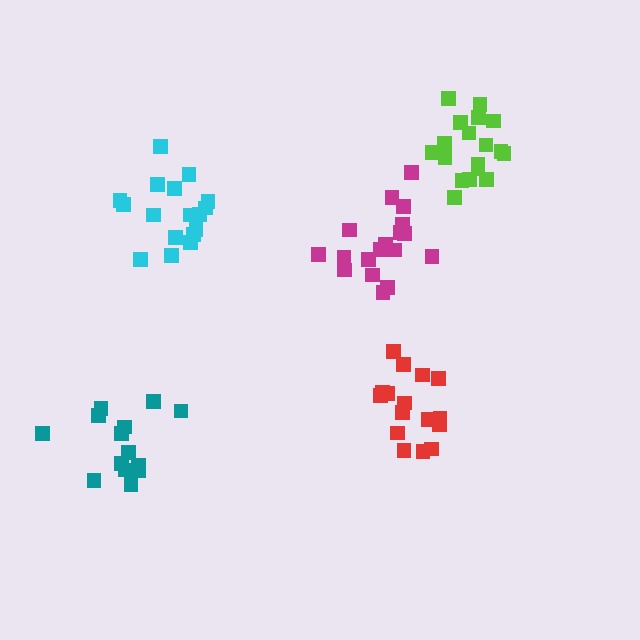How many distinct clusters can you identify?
There are 5 distinct clusters.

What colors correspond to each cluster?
The clusters are colored: teal, cyan, magenta, red, lime.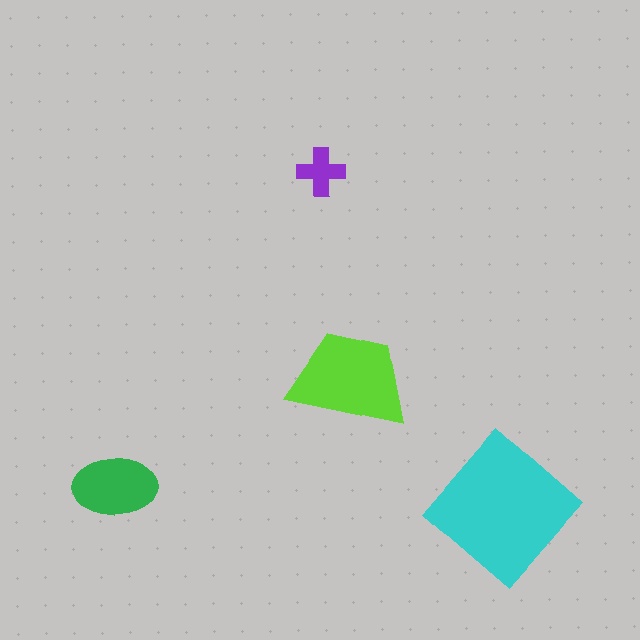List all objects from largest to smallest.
The cyan diamond, the lime trapezoid, the green ellipse, the purple cross.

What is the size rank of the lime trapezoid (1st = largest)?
2nd.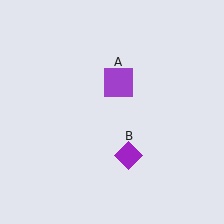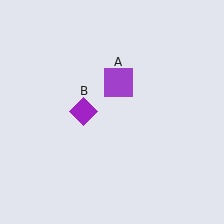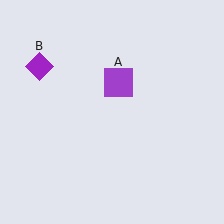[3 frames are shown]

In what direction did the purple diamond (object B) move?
The purple diamond (object B) moved up and to the left.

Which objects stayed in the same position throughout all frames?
Purple square (object A) remained stationary.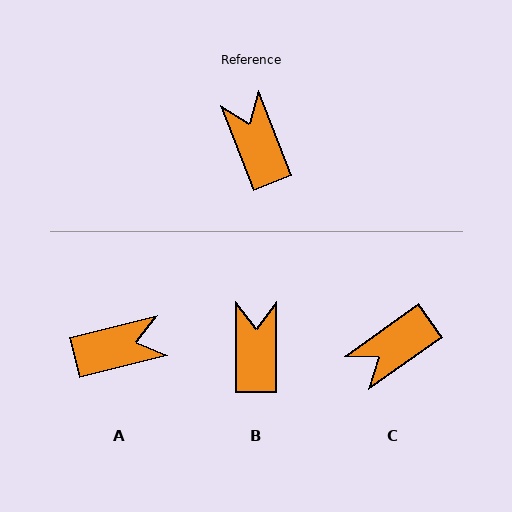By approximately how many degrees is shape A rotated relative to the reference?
Approximately 98 degrees clockwise.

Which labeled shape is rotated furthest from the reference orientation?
C, about 104 degrees away.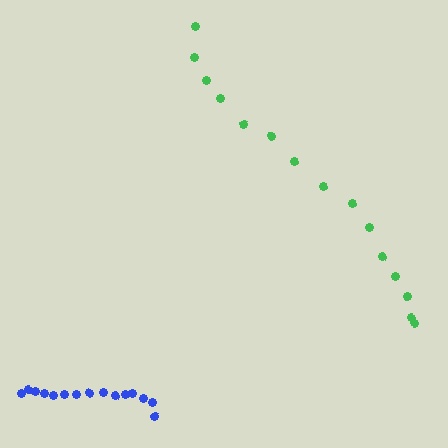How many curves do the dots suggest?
There are 2 distinct paths.